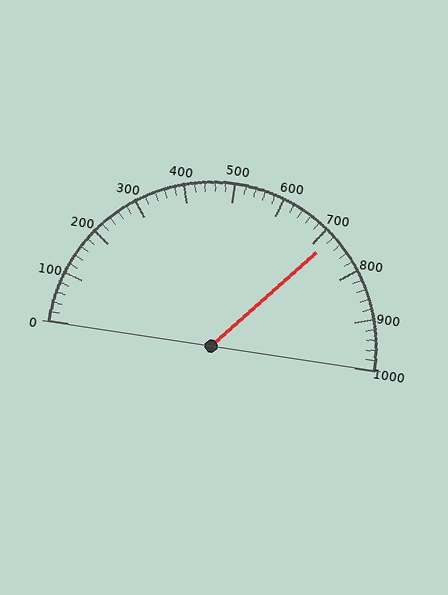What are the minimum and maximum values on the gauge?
The gauge ranges from 0 to 1000.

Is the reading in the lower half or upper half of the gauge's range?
The reading is in the upper half of the range (0 to 1000).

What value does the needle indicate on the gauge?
The needle indicates approximately 720.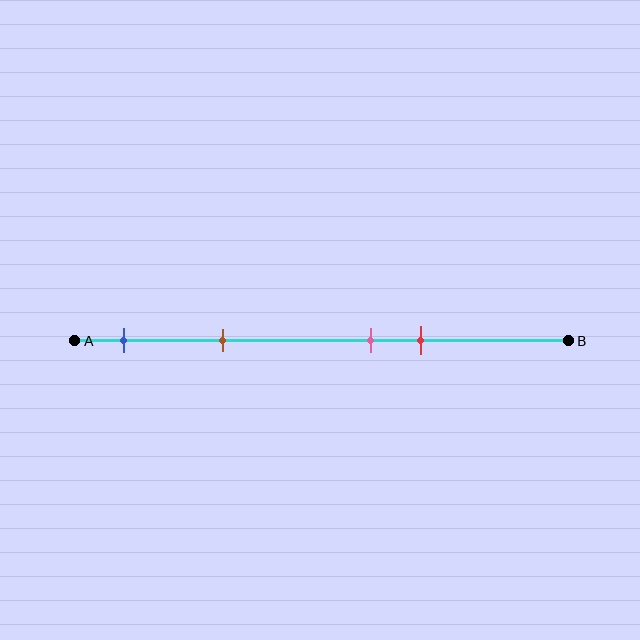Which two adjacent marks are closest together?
The pink and red marks are the closest adjacent pair.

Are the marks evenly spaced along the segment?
No, the marks are not evenly spaced.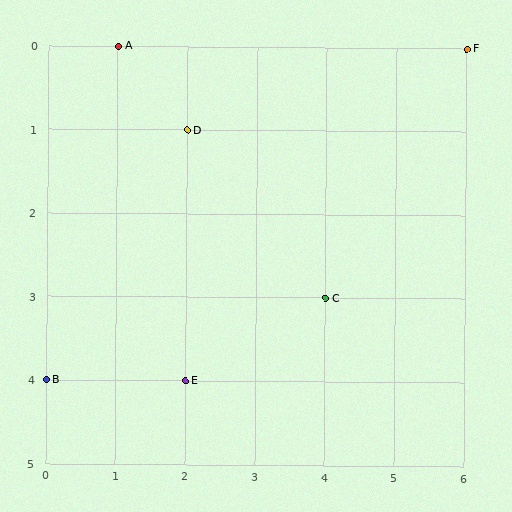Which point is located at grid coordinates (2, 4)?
Point E is at (2, 4).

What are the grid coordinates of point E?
Point E is at grid coordinates (2, 4).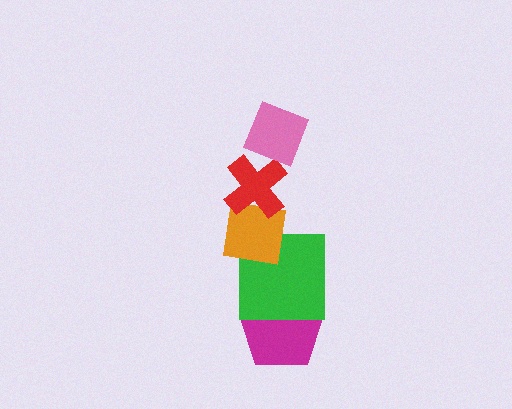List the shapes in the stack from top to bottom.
From top to bottom: the pink diamond, the red cross, the orange square, the green square, the magenta pentagon.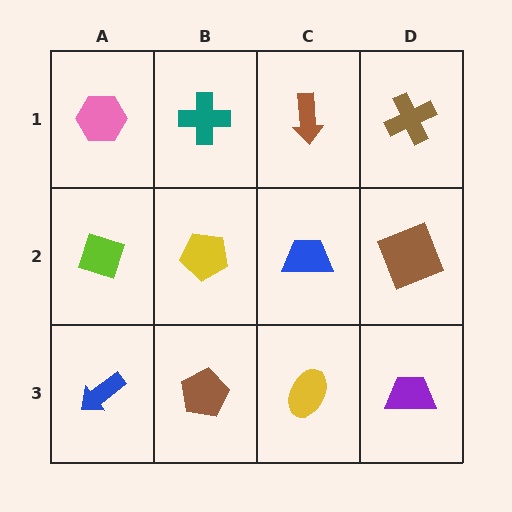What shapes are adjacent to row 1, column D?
A brown square (row 2, column D), a brown arrow (row 1, column C).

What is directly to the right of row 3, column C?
A purple trapezoid.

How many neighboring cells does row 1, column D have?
2.